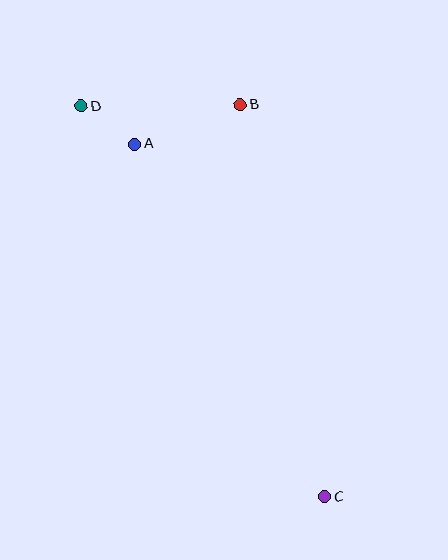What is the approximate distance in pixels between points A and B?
The distance between A and B is approximately 113 pixels.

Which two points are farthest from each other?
Points C and D are farthest from each other.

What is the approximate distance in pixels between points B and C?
The distance between B and C is approximately 401 pixels.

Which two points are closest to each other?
Points A and D are closest to each other.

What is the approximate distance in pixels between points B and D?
The distance between B and D is approximately 159 pixels.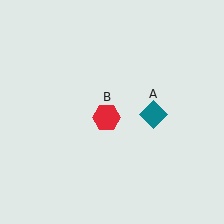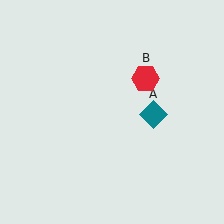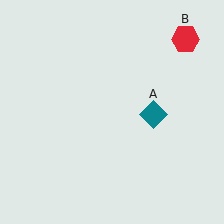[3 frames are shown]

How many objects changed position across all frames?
1 object changed position: red hexagon (object B).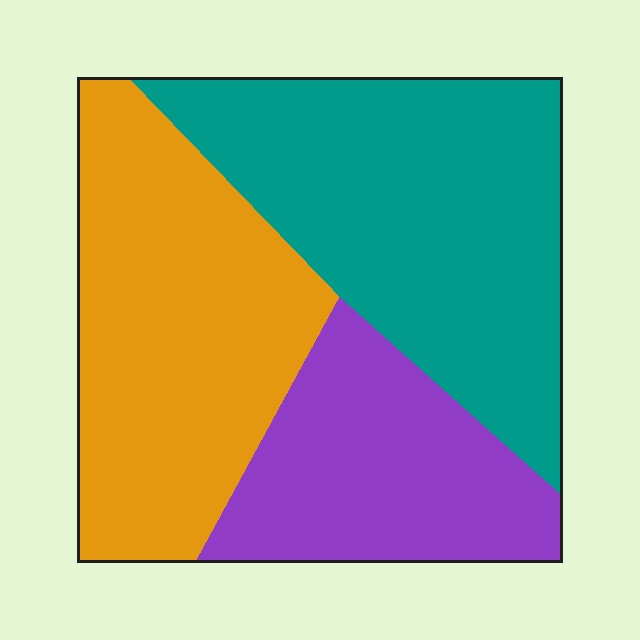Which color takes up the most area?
Teal, at roughly 40%.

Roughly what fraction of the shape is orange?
Orange takes up about three eighths (3/8) of the shape.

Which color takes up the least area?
Purple, at roughly 25%.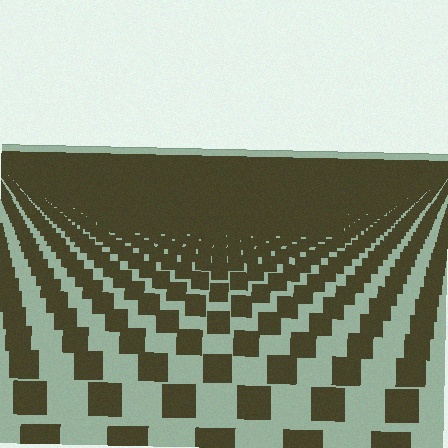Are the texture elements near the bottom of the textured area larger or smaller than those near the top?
Larger. Near the bottom, elements are closer to the viewer and appear at a bigger on-screen size.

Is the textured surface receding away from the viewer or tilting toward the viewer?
The surface is receding away from the viewer. Texture elements get smaller and denser toward the top.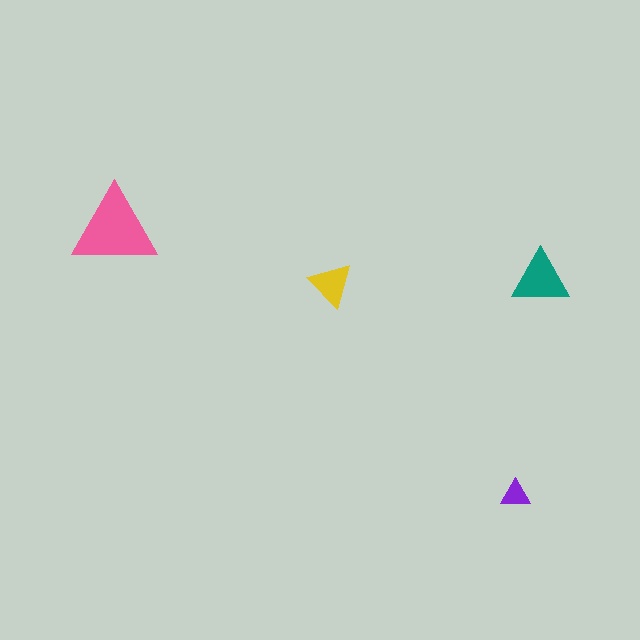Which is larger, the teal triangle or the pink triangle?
The pink one.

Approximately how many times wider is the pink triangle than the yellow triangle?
About 2 times wider.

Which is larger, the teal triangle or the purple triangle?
The teal one.